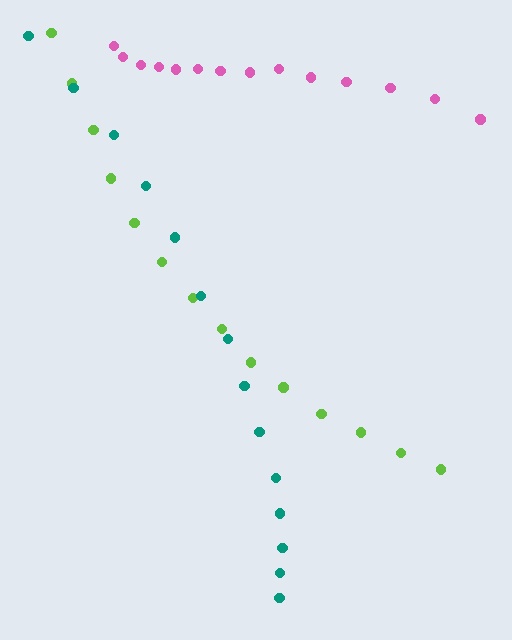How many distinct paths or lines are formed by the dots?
There are 3 distinct paths.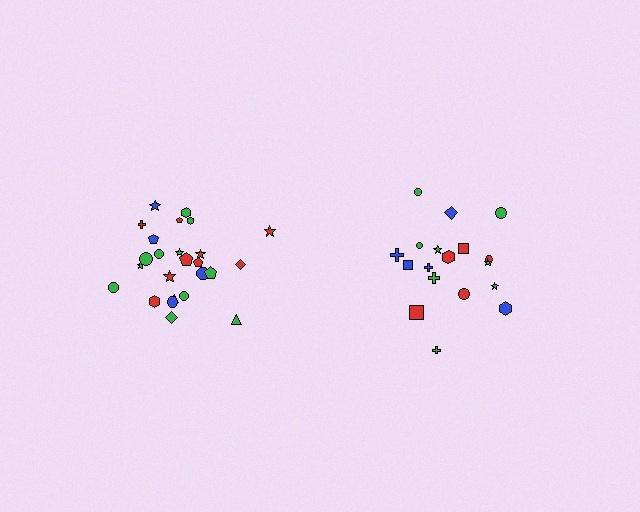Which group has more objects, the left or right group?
The left group.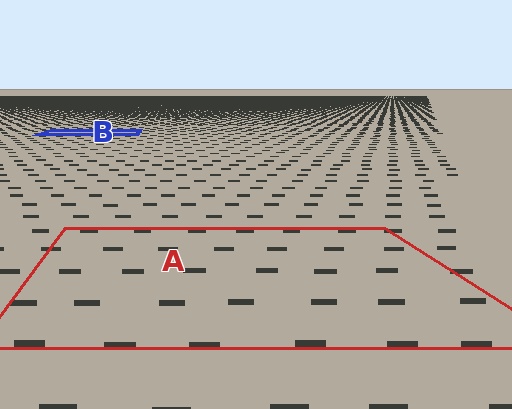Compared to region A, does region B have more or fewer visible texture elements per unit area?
Region B has more texture elements per unit area — they are packed more densely because it is farther away.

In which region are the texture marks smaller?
The texture marks are smaller in region B, because it is farther away.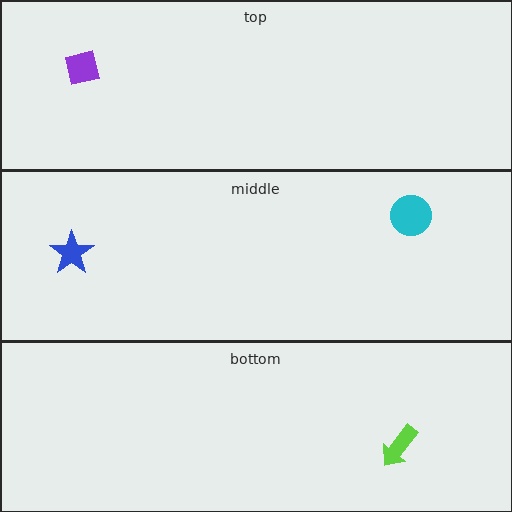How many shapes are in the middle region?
2.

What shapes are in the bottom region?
The lime arrow.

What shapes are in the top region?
The purple square.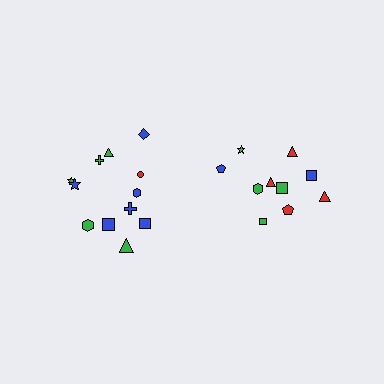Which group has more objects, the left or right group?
The left group.